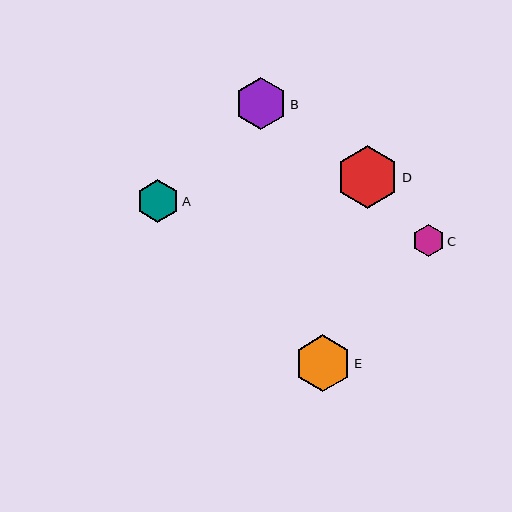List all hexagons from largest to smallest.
From largest to smallest: D, E, B, A, C.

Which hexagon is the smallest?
Hexagon C is the smallest with a size of approximately 32 pixels.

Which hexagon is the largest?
Hexagon D is the largest with a size of approximately 63 pixels.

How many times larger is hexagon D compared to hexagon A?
Hexagon D is approximately 1.5 times the size of hexagon A.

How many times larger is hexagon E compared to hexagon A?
Hexagon E is approximately 1.3 times the size of hexagon A.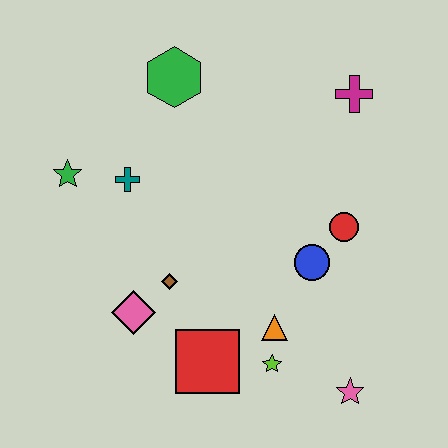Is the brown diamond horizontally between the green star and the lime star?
Yes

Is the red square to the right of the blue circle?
No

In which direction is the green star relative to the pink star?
The green star is to the left of the pink star.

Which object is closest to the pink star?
The lime star is closest to the pink star.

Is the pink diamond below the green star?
Yes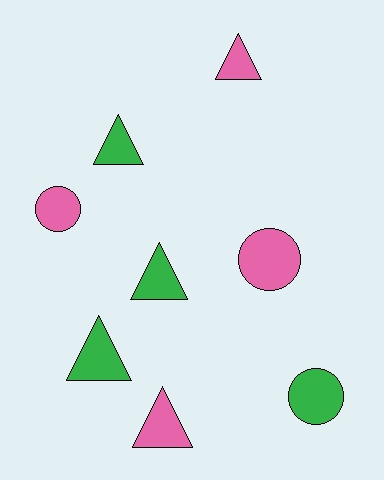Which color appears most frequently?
Green, with 4 objects.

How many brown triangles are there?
There are no brown triangles.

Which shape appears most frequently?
Triangle, with 5 objects.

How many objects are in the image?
There are 8 objects.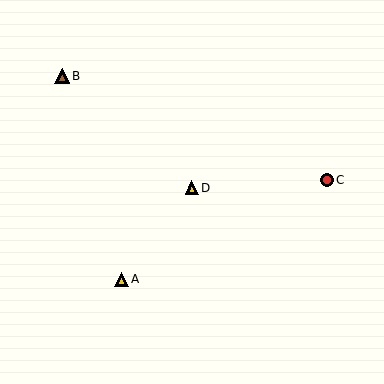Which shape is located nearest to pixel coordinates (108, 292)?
The yellow triangle (labeled A) at (121, 279) is nearest to that location.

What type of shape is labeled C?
Shape C is a red circle.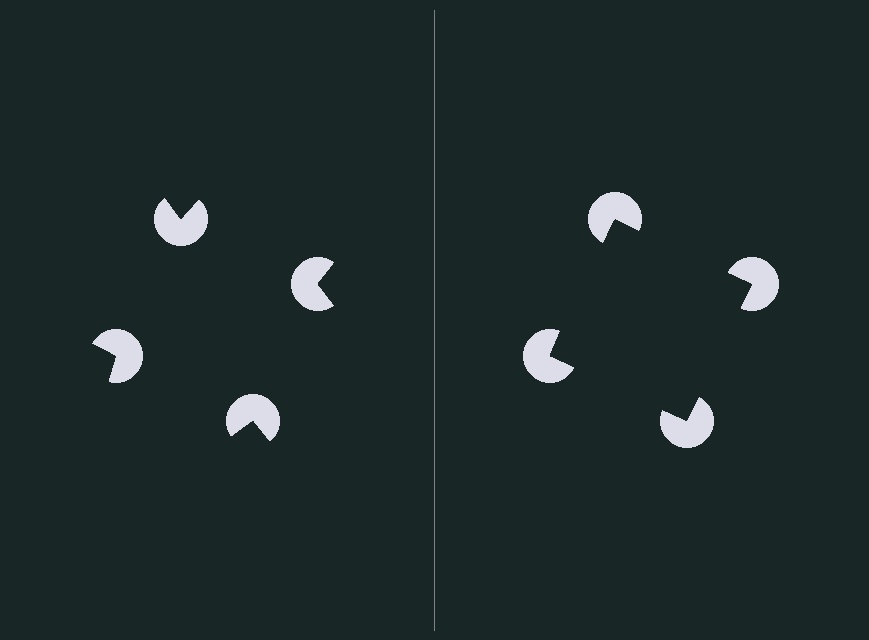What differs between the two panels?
The pac-man discs are positioned identically on both sides; only the wedge orientations differ. On the right they align to a square; on the left they are misaligned.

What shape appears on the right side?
An illusory square.